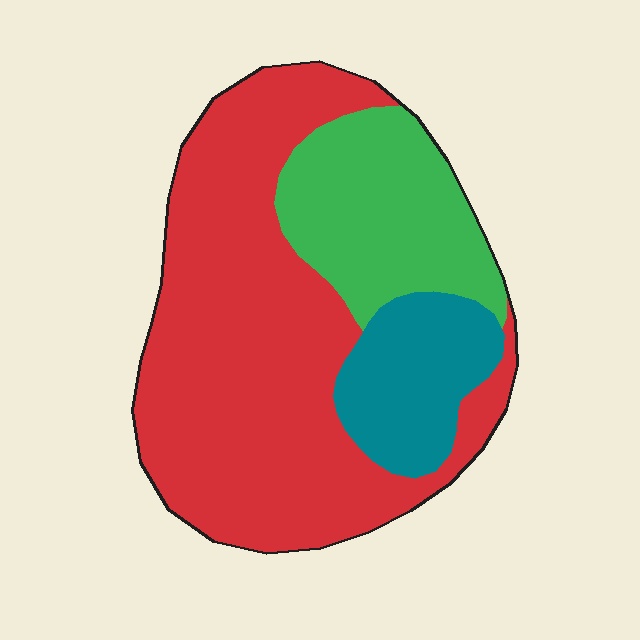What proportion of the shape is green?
Green takes up about one quarter (1/4) of the shape.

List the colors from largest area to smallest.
From largest to smallest: red, green, teal.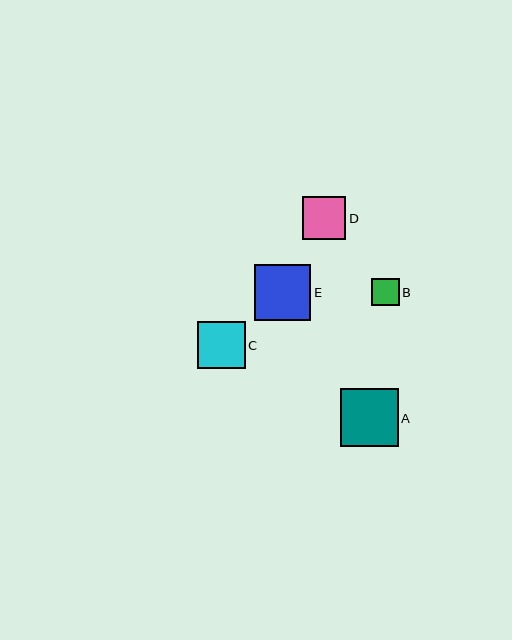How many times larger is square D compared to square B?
Square D is approximately 1.6 times the size of square B.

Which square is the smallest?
Square B is the smallest with a size of approximately 27 pixels.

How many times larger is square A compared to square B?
Square A is approximately 2.1 times the size of square B.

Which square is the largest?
Square A is the largest with a size of approximately 58 pixels.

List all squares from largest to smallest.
From largest to smallest: A, E, C, D, B.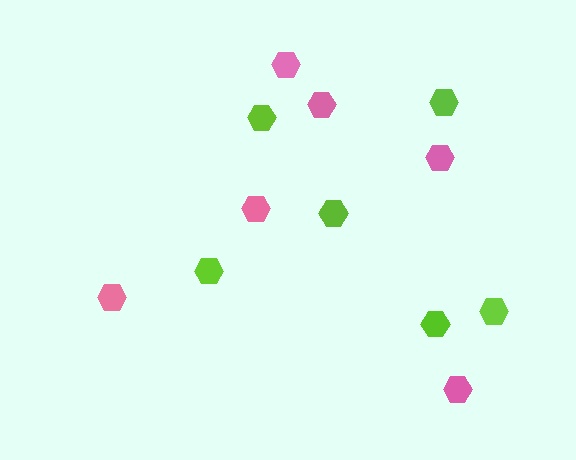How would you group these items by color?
There are 2 groups: one group of pink hexagons (6) and one group of lime hexagons (6).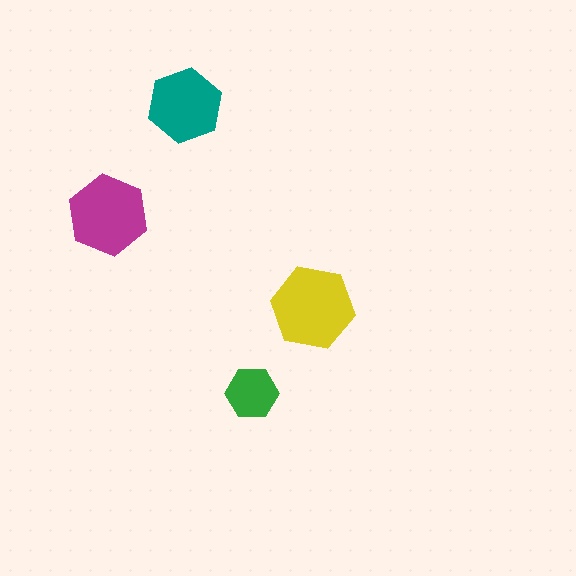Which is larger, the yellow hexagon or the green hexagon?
The yellow one.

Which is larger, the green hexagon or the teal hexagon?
The teal one.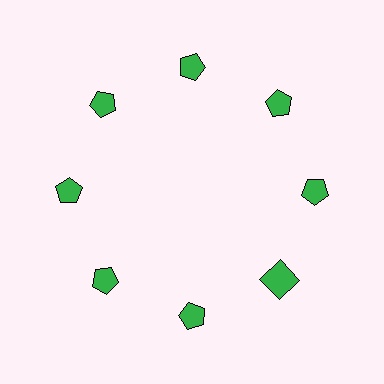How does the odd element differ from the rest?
It has a different shape: square instead of pentagon.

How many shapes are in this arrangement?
There are 8 shapes arranged in a ring pattern.